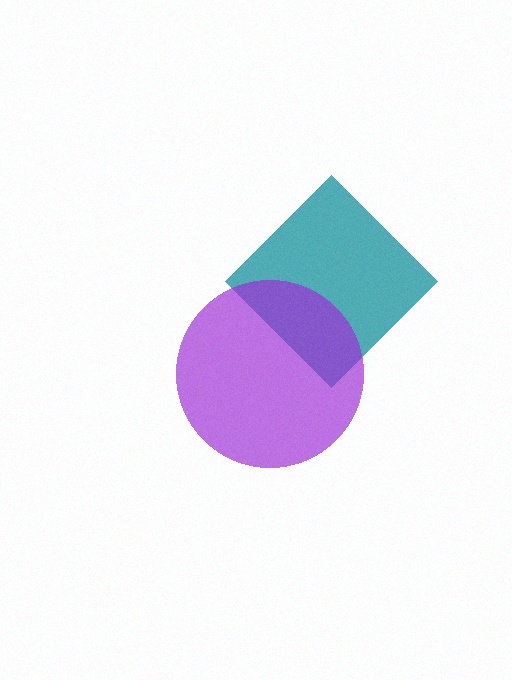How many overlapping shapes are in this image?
There are 2 overlapping shapes in the image.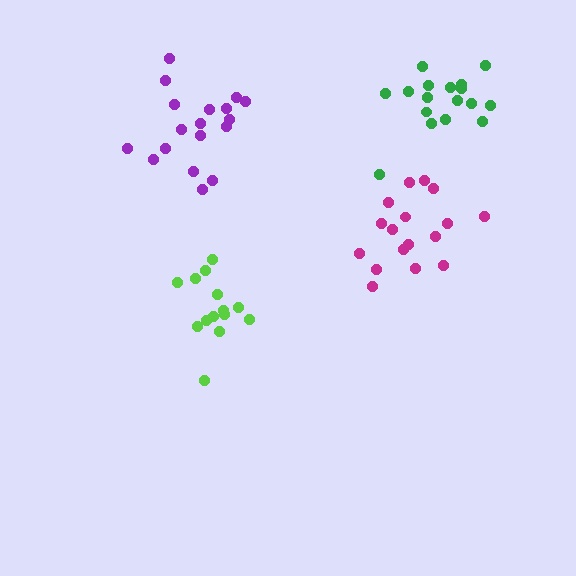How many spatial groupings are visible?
There are 4 spatial groupings.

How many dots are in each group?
Group 1: 14 dots, Group 2: 17 dots, Group 3: 17 dots, Group 4: 18 dots (66 total).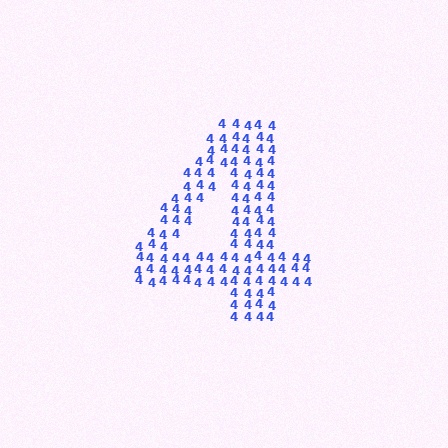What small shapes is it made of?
It is made of small digit 4's.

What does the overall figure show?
The overall figure shows the digit 4.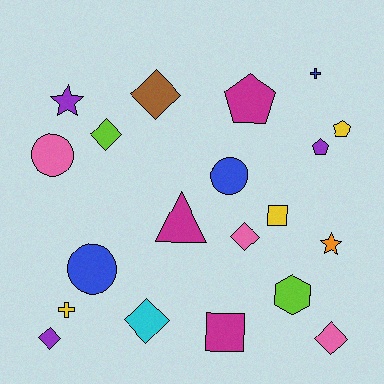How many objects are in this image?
There are 20 objects.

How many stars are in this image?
There are 2 stars.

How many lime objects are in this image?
There are 2 lime objects.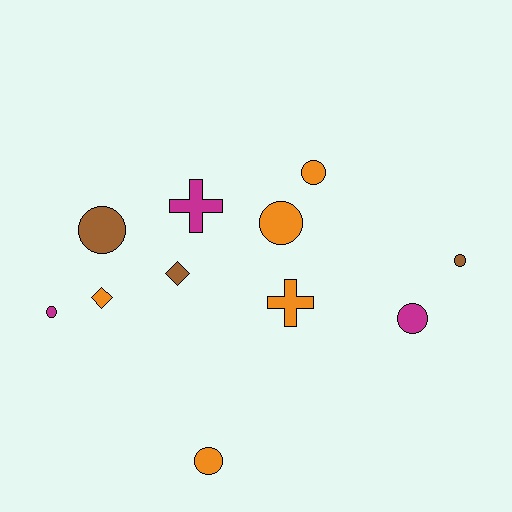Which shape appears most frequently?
Circle, with 7 objects.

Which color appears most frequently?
Orange, with 5 objects.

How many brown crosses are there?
There are no brown crosses.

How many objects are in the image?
There are 11 objects.